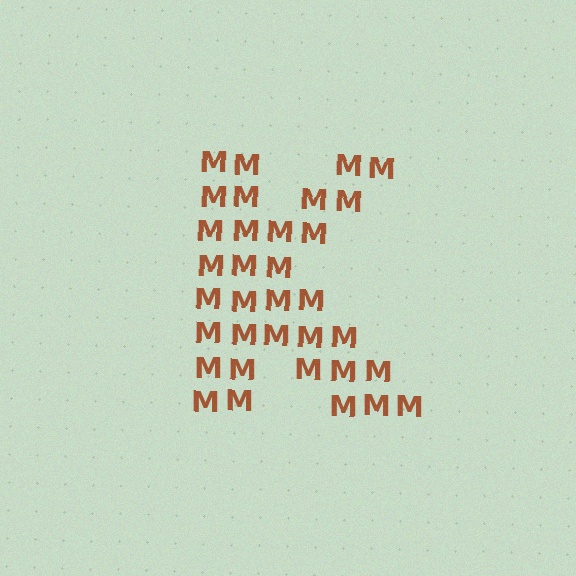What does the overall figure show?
The overall figure shows the letter K.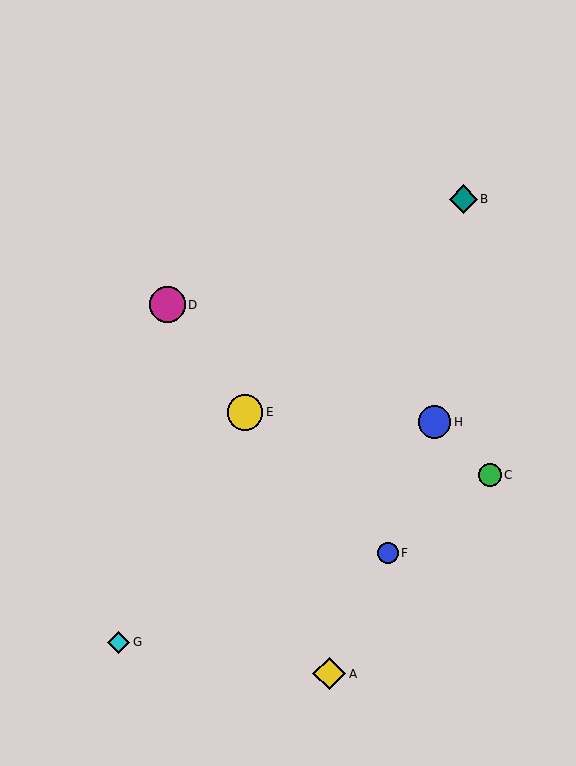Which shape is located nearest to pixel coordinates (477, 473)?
The green circle (labeled C) at (490, 475) is nearest to that location.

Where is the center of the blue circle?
The center of the blue circle is at (435, 422).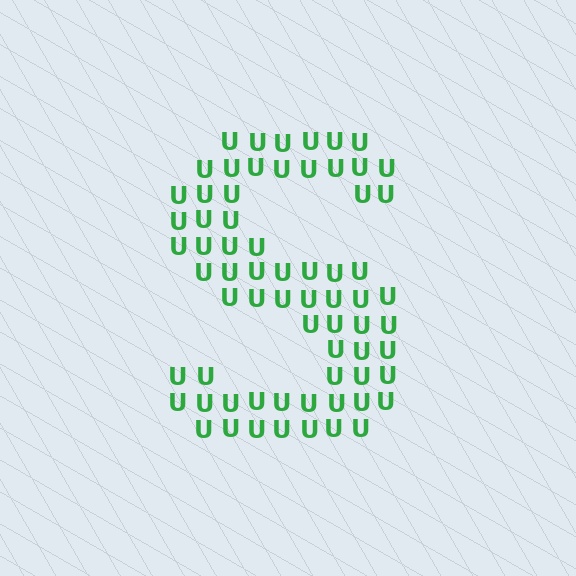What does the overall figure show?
The overall figure shows the letter S.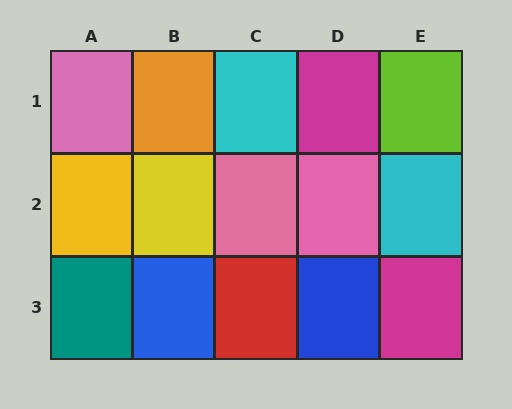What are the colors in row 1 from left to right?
Pink, orange, cyan, magenta, lime.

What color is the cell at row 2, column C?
Pink.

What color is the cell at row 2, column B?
Yellow.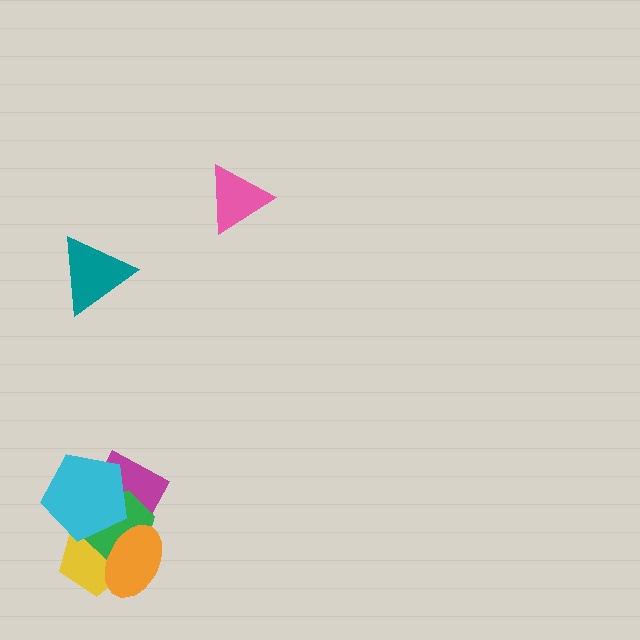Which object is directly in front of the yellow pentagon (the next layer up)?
The green hexagon is directly in front of the yellow pentagon.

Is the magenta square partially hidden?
Yes, it is partially covered by another shape.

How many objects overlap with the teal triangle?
0 objects overlap with the teal triangle.